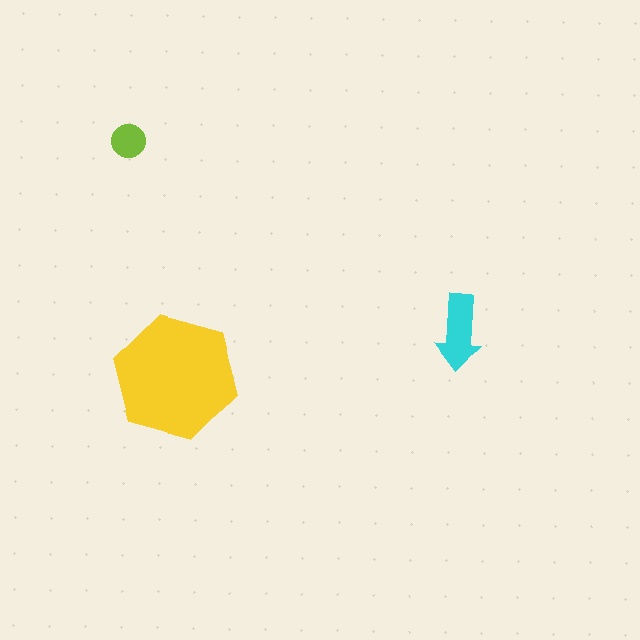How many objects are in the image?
There are 3 objects in the image.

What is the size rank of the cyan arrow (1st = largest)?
2nd.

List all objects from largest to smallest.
The yellow hexagon, the cyan arrow, the lime circle.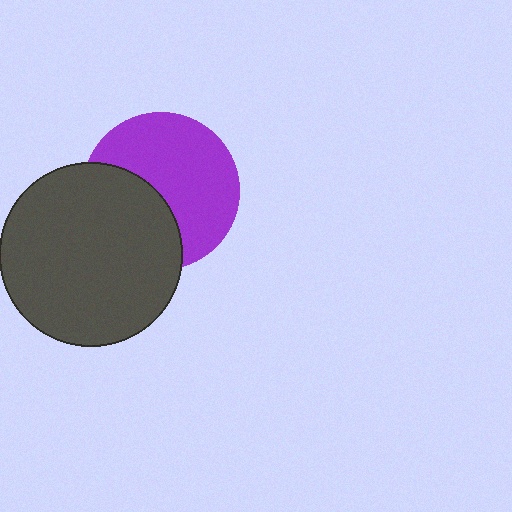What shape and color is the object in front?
The object in front is a dark gray circle.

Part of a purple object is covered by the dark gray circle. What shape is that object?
It is a circle.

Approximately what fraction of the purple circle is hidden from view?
Roughly 39% of the purple circle is hidden behind the dark gray circle.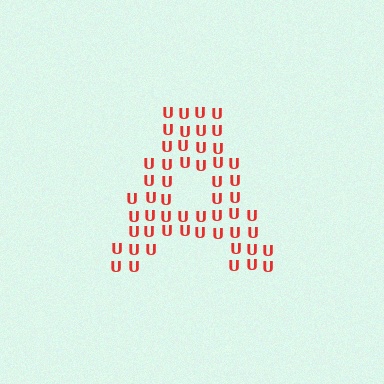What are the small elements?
The small elements are letter U's.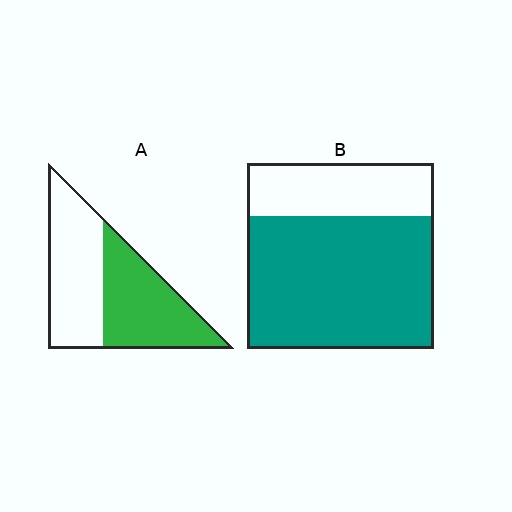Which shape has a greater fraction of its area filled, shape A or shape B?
Shape B.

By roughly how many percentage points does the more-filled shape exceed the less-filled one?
By roughly 20 percentage points (B over A).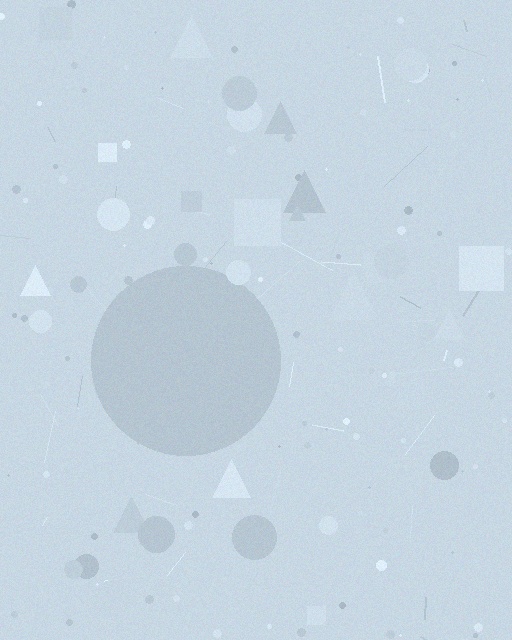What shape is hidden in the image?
A circle is hidden in the image.